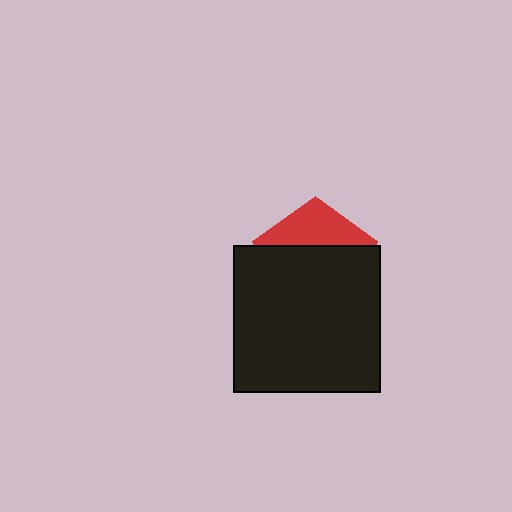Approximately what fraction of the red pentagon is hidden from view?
Roughly 68% of the red pentagon is hidden behind the black square.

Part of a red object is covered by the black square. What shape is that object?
It is a pentagon.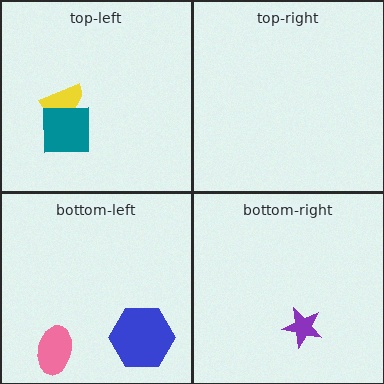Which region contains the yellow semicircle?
The top-left region.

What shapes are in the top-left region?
The yellow semicircle, the teal square.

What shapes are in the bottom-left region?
The blue hexagon, the pink ellipse.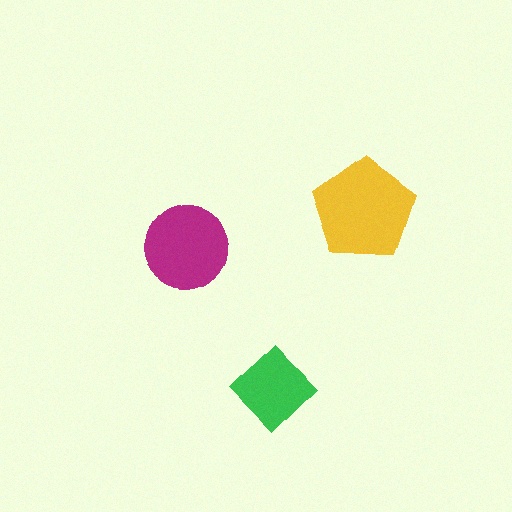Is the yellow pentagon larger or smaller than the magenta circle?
Larger.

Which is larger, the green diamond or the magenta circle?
The magenta circle.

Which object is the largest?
The yellow pentagon.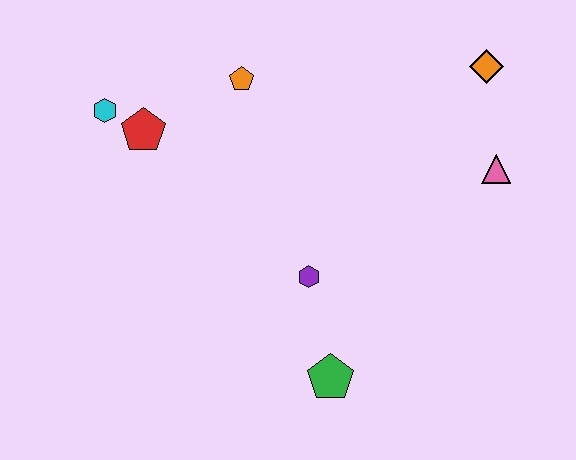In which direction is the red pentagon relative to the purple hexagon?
The red pentagon is to the left of the purple hexagon.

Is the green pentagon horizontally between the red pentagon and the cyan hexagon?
No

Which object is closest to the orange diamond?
The pink triangle is closest to the orange diamond.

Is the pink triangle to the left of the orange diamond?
No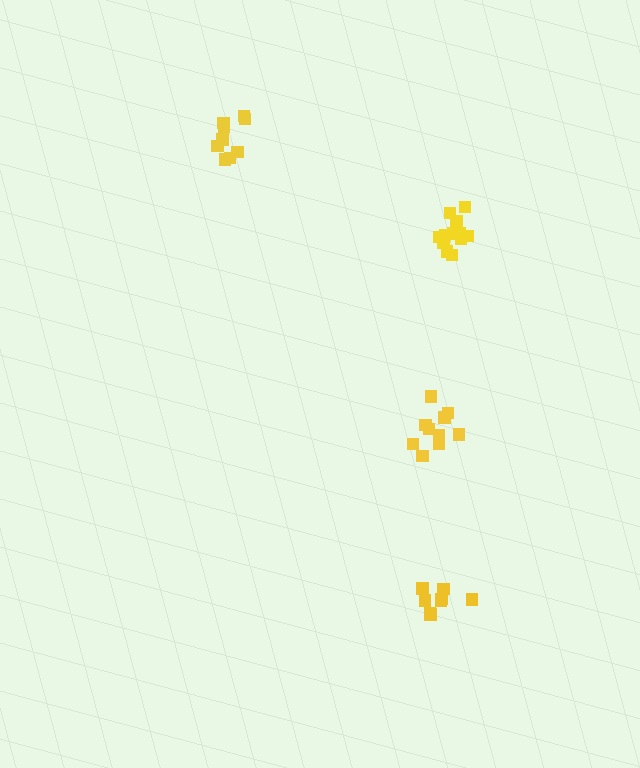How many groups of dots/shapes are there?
There are 4 groups.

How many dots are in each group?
Group 1: 10 dots, Group 2: 12 dots, Group 3: 9 dots, Group 4: 8 dots (39 total).